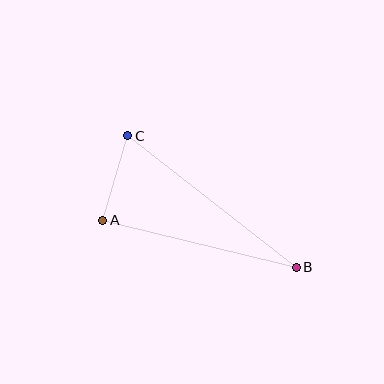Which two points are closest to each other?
Points A and C are closest to each other.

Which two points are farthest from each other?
Points B and C are farthest from each other.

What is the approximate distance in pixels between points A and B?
The distance between A and B is approximately 199 pixels.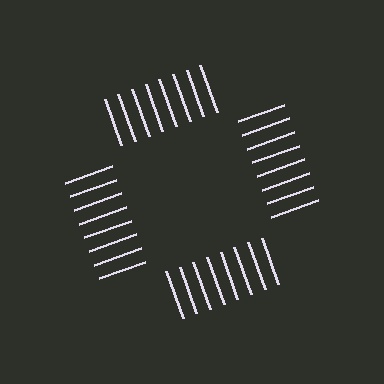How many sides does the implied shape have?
4 sides — the line-ends trace a square.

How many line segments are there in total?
32 — 8 along each of the 4 edges.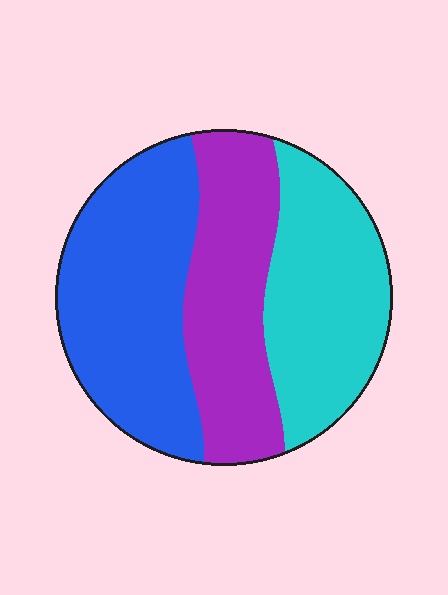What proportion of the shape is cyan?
Cyan covers about 30% of the shape.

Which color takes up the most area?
Blue, at roughly 40%.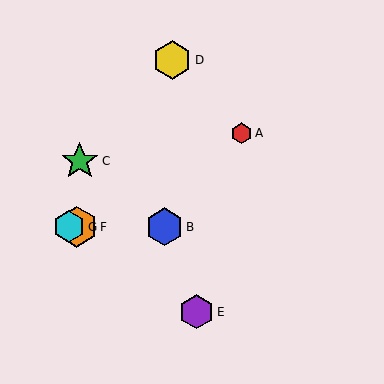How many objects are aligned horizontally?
3 objects (B, F, G) are aligned horizontally.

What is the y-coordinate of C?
Object C is at y≈161.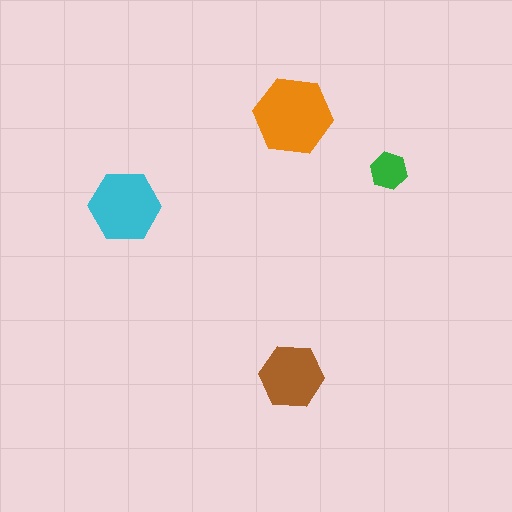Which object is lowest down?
The brown hexagon is bottommost.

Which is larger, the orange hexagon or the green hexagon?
The orange one.